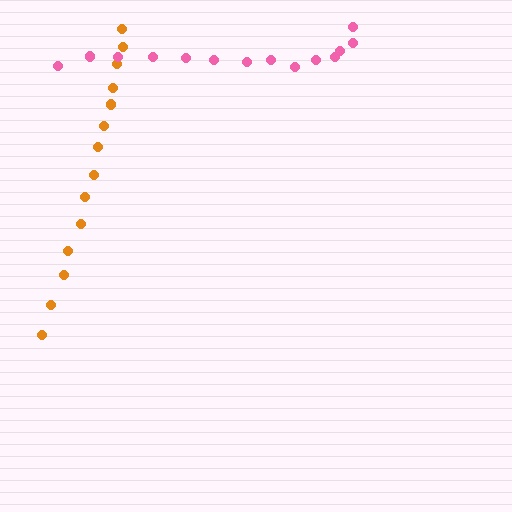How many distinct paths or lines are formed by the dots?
There are 2 distinct paths.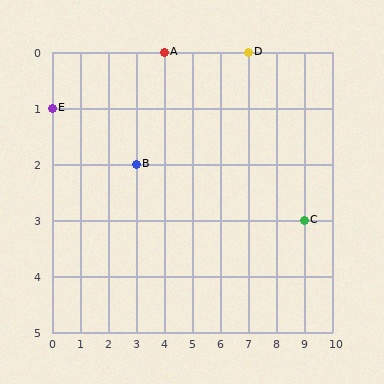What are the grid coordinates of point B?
Point B is at grid coordinates (3, 2).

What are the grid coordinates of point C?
Point C is at grid coordinates (9, 3).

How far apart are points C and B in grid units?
Points C and B are 6 columns and 1 row apart (about 6.1 grid units diagonally).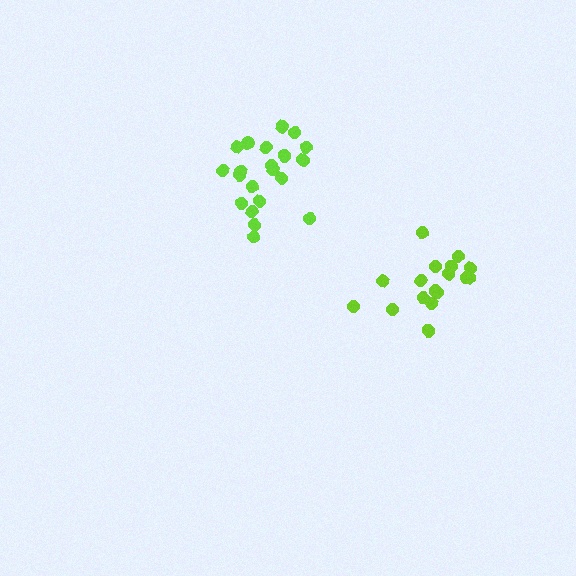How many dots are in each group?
Group 1: 17 dots, Group 2: 21 dots (38 total).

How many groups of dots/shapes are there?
There are 2 groups.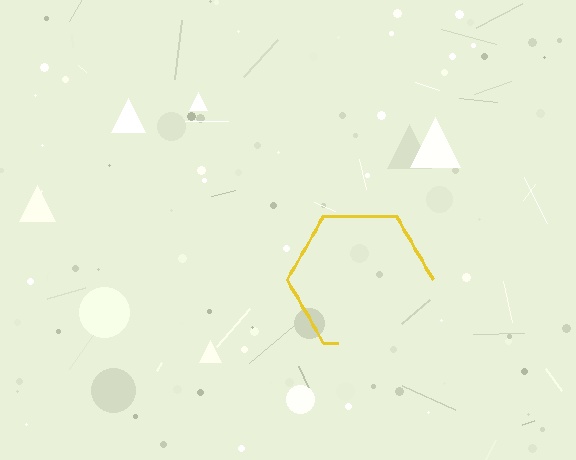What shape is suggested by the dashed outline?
The dashed outline suggests a hexagon.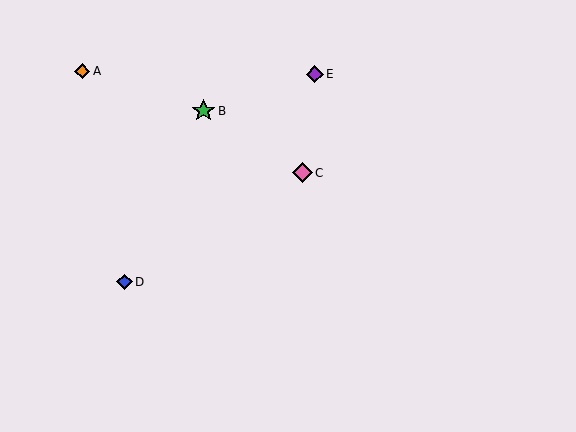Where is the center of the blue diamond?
The center of the blue diamond is at (124, 282).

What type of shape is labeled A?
Shape A is an orange diamond.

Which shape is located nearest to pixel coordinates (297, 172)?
The pink diamond (labeled C) at (302, 173) is nearest to that location.